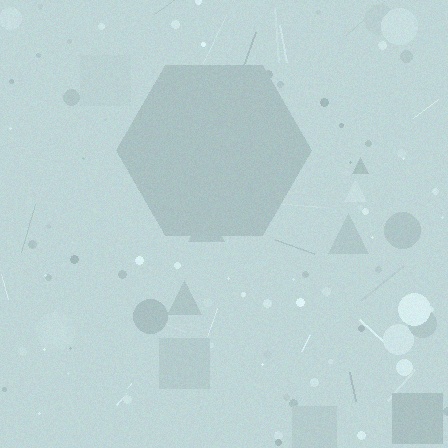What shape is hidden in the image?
A hexagon is hidden in the image.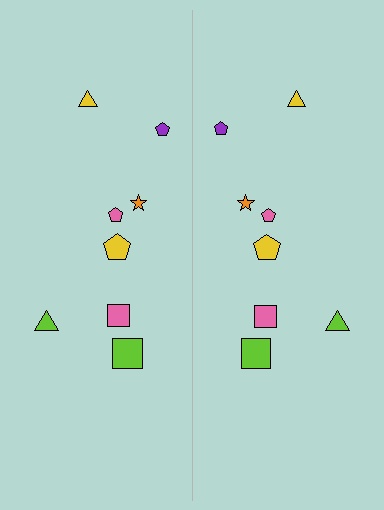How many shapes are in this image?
There are 16 shapes in this image.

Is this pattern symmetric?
Yes, this pattern has bilateral (reflection) symmetry.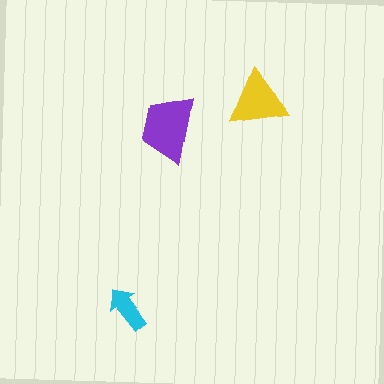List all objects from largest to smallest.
The purple trapezoid, the yellow triangle, the cyan arrow.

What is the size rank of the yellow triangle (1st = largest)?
2nd.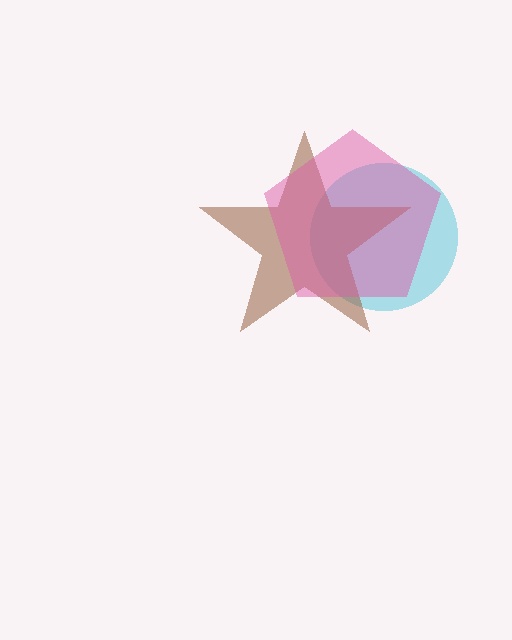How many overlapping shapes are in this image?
There are 3 overlapping shapes in the image.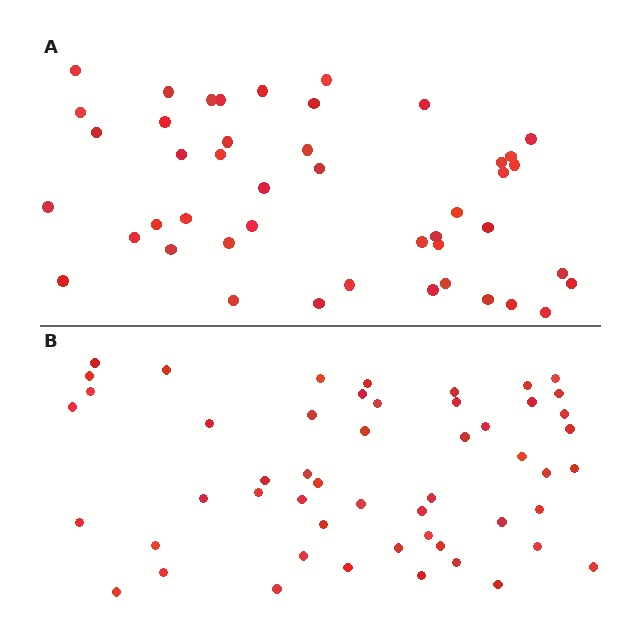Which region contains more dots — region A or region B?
Region B (the bottom region) has more dots.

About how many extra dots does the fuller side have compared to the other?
Region B has roughly 8 or so more dots than region A.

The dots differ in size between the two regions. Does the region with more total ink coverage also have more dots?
No. Region A has more total ink coverage because its dots are larger, but region B actually contains more individual dots. Total area can be misleading — the number of items is what matters here.